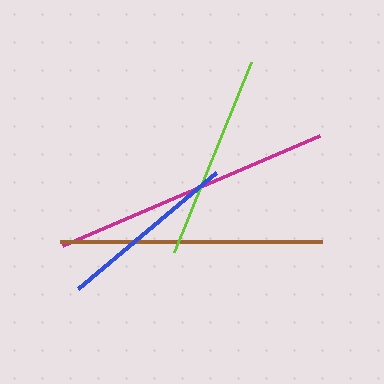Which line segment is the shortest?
The blue line is the shortest at approximately 180 pixels.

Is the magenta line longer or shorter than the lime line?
The magenta line is longer than the lime line.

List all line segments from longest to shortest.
From longest to shortest: magenta, brown, lime, blue.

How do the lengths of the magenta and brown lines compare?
The magenta and brown lines are approximately the same length.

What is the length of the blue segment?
The blue segment is approximately 180 pixels long.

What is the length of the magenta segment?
The magenta segment is approximately 279 pixels long.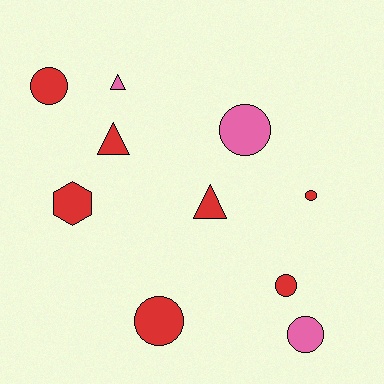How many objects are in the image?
There are 10 objects.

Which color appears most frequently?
Red, with 7 objects.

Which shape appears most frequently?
Circle, with 6 objects.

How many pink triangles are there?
There is 1 pink triangle.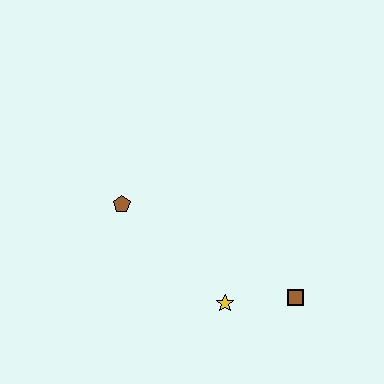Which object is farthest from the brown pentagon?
The brown square is farthest from the brown pentagon.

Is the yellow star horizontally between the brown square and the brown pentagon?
Yes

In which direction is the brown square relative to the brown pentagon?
The brown square is to the right of the brown pentagon.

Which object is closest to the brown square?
The yellow star is closest to the brown square.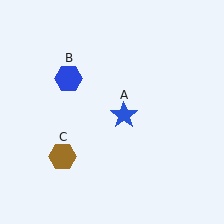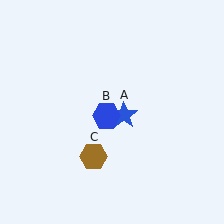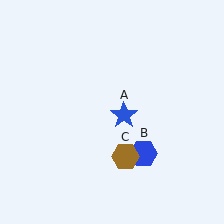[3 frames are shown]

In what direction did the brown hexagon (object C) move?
The brown hexagon (object C) moved right.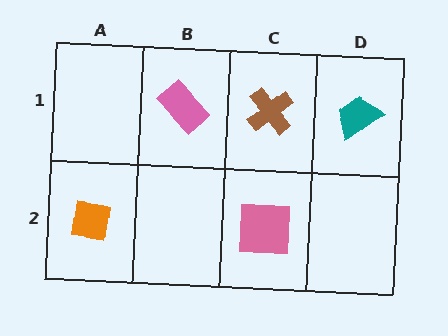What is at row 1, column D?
A teal trapezoid.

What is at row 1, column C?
A brown cross.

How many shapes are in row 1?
3 shapes.